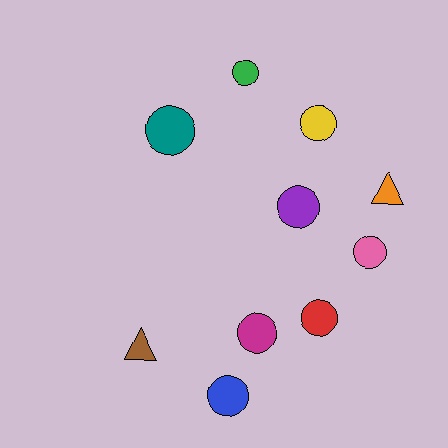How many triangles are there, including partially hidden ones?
There are 2 triangles.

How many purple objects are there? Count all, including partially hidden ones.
There is 1 purple object.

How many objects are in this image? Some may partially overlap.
There are 10 objects.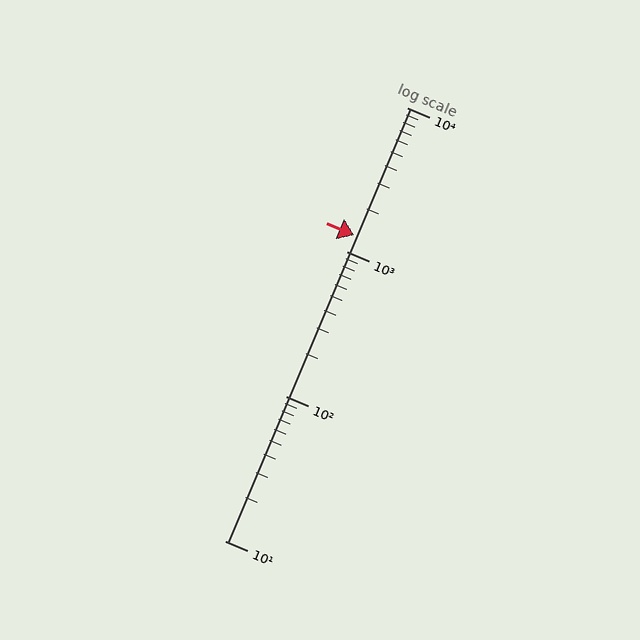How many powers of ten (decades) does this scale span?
The scale spans 3 decades, from 10 to 10000.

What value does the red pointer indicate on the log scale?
The pointer indicates approximately 1300.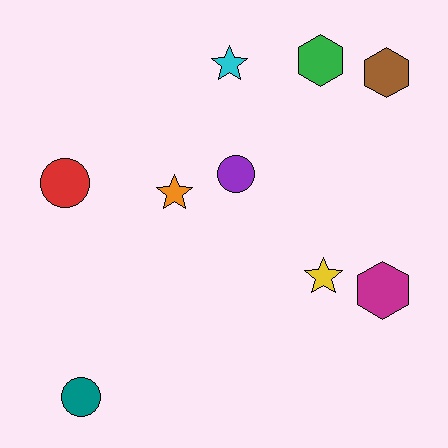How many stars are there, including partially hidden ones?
There are 3 stars.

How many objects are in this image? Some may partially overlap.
There are 9 objects.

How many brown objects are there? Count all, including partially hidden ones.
There is 1 brown object.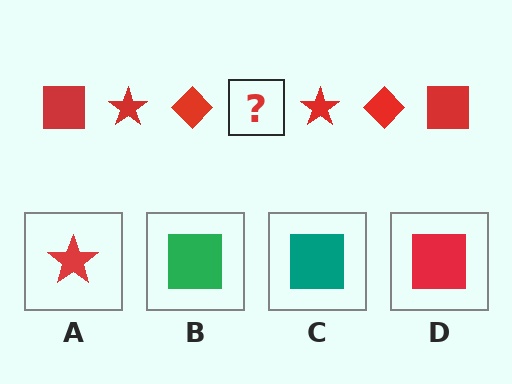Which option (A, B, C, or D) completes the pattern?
D.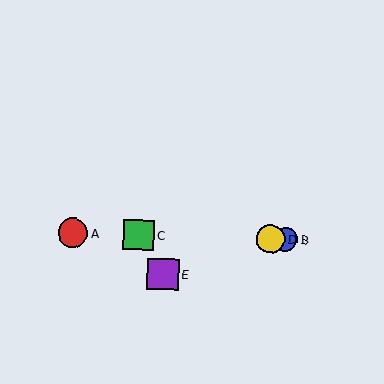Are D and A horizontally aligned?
Yes, both are at y≈239.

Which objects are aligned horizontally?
Objects A, B, C, D are aligned horizontally.